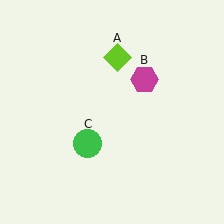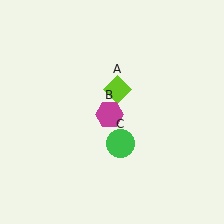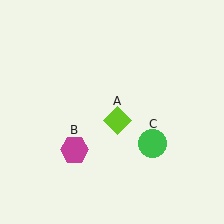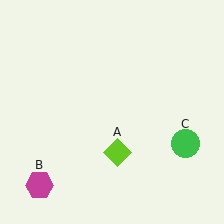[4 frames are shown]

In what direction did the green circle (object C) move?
The green circle (object C) moved right.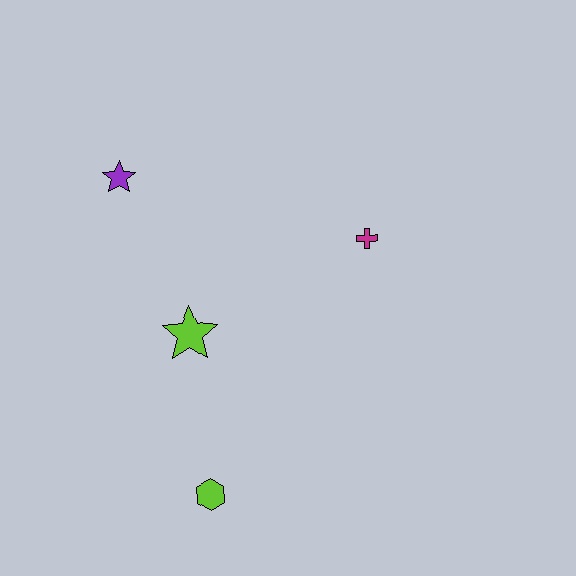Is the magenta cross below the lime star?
No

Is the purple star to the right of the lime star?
No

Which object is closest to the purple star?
The lime star is closest to the purple star.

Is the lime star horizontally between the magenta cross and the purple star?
Yes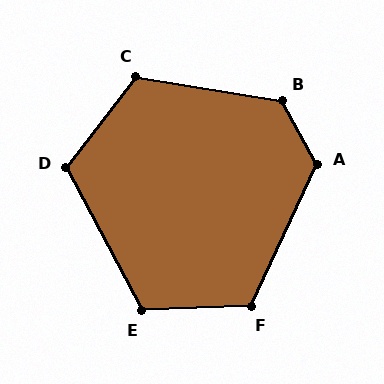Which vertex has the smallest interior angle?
D, at approximately 115 degrees.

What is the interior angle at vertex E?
Approximately 116 degrees (obtuse).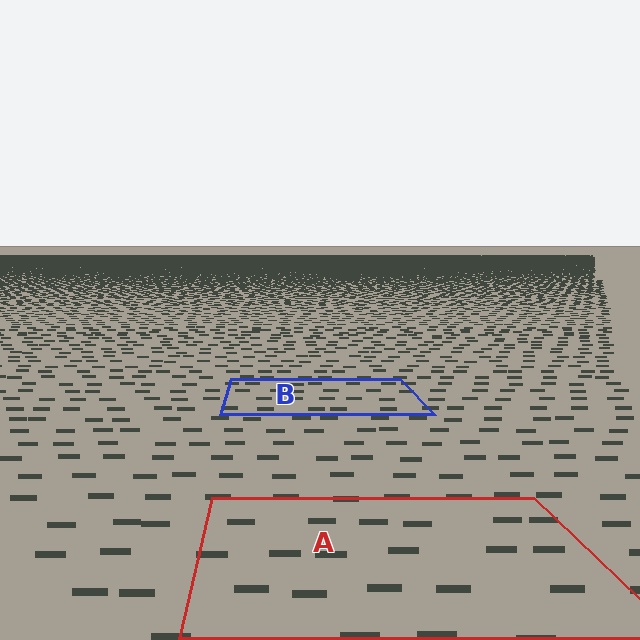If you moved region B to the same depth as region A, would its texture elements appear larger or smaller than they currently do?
They would appear larger. At a closer depth, the same texture elements are projected at a bigger on-screen size.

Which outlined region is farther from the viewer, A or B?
Region B is farther from the viewer — the texture elements inside it appear smaller and more densely packed.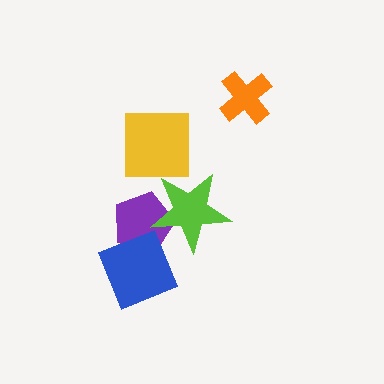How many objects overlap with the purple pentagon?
2 objects overlap with the purple pentagon.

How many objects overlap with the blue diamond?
1 object overlaps with the blue diamond.